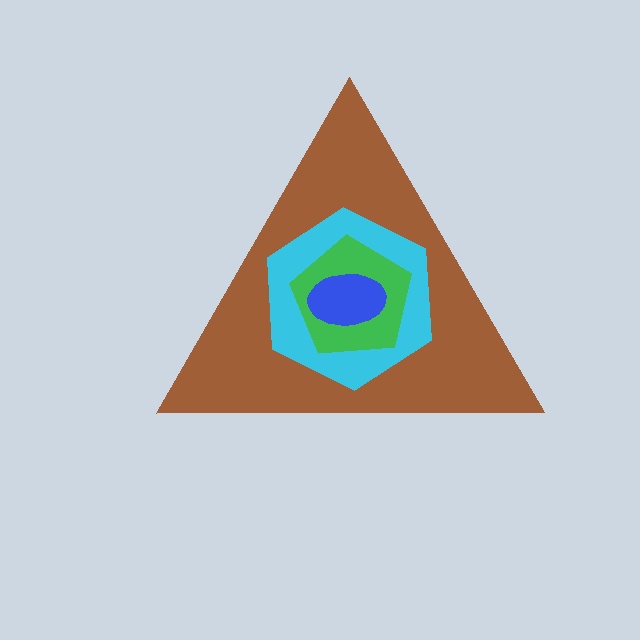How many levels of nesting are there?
4.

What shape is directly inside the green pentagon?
The blue ellipse.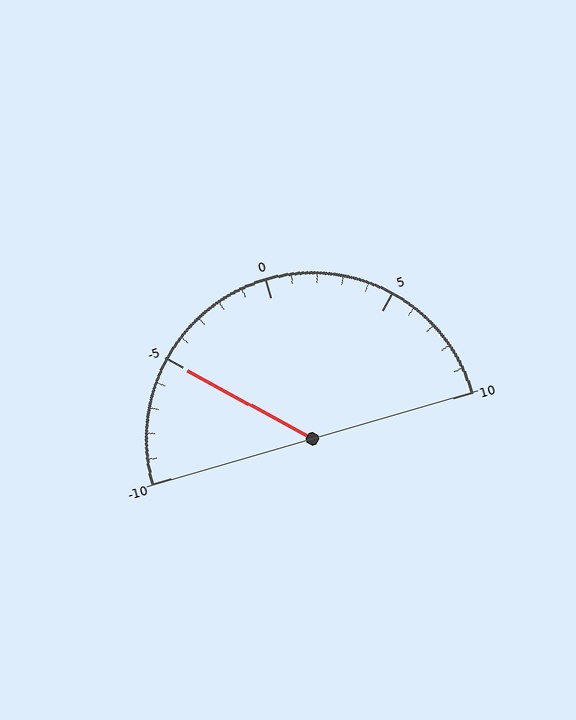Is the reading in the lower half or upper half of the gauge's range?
The reading is in the lower half of the range (-10 to 10).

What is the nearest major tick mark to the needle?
The nearest major tick mark is -5.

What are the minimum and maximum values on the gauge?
The gauge ranges from -10 to 10.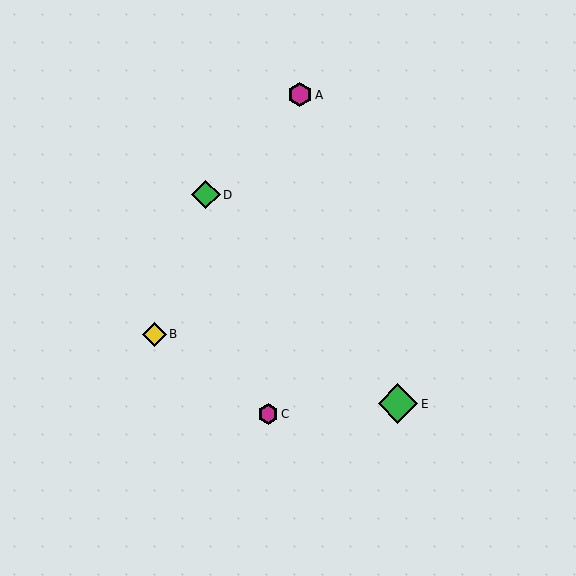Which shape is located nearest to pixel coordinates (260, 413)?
The magenta hexagon (labeled C) at (268, 414) is nearest to that location.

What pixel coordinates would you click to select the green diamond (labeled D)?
Click at (206, 195) to select the green diamond D.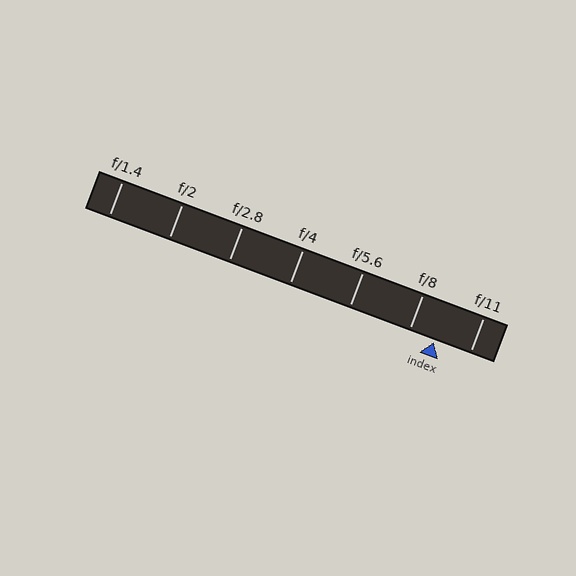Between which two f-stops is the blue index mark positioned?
The index mark is between f/8 and f/11.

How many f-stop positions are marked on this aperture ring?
There are 7 f-stop positions marked.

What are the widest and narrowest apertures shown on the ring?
The widest aperture shown is f/1.4 and the narrowest is f/11.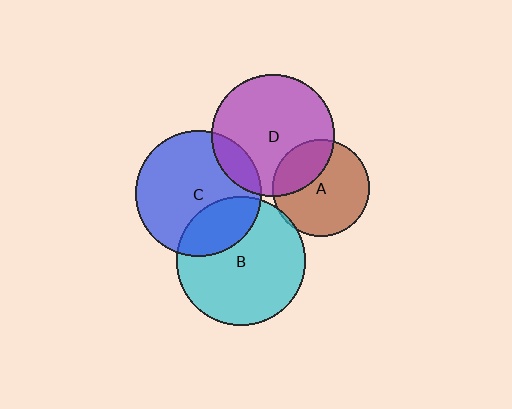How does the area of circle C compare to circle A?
Approximately 1.7 times.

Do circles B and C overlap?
Yes.